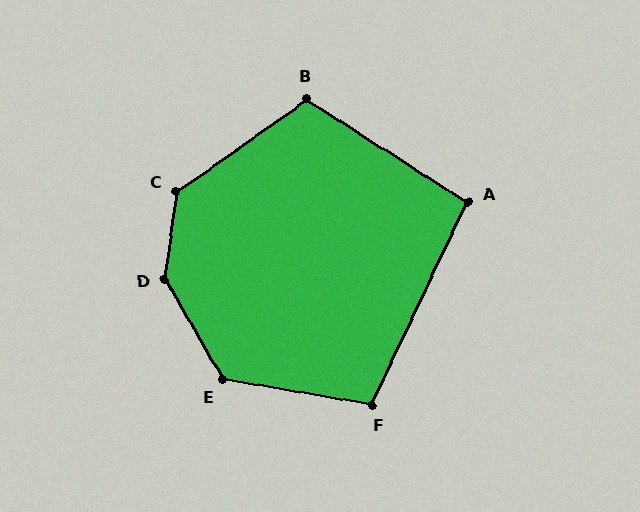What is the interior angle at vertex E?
Approximately 130 degrees (obtuse).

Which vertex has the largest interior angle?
D, at approximately 142 degrees.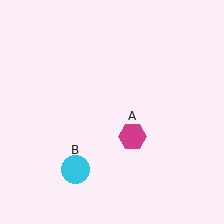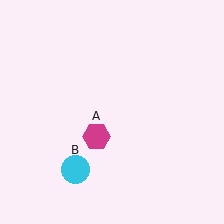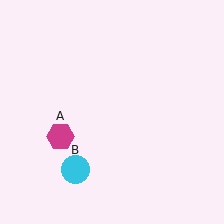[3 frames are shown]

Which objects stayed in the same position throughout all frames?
Cyan circle (object B) remained stationary.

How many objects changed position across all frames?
1 object changed position: magenta hexagon (object A).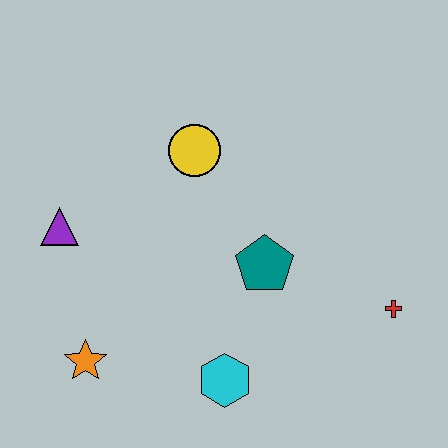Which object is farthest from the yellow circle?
The red cross is farthest from the yellow circle.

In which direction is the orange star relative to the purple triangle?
The orange star is below the purple triangle.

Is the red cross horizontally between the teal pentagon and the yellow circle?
No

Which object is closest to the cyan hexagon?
The teal pentagon is closest to the cyan hexagon.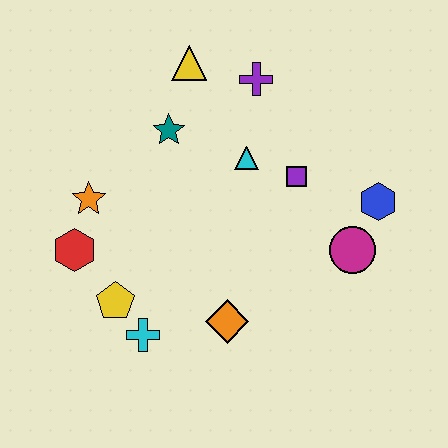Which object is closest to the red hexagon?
The orange star is closest to the red hexagon.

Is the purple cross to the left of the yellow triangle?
No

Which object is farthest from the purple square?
The red hexagon is farthest from the purple square.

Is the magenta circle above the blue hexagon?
No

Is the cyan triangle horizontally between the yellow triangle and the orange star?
No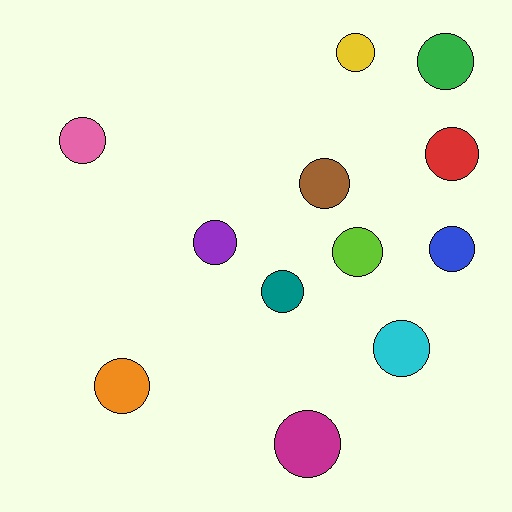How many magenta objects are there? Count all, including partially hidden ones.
There is 1 magenta object.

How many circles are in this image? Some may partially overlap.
There are 12 circles.